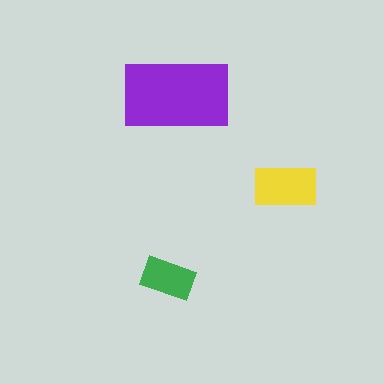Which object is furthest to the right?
The yellow rectangle is rightmost.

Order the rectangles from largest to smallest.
the purple one, the yellow one, the green one.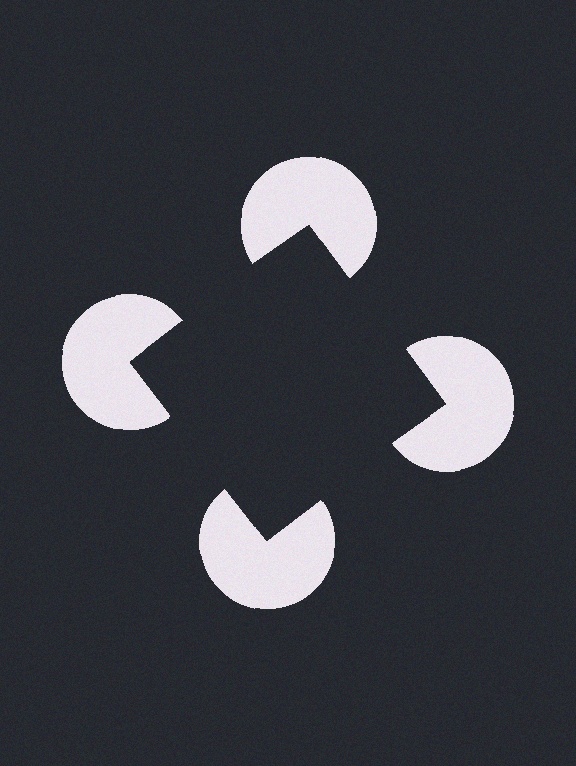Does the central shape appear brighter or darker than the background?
It typically appears slightly darker than the background, even though no actual brightness change is drawn.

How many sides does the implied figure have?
4 sides.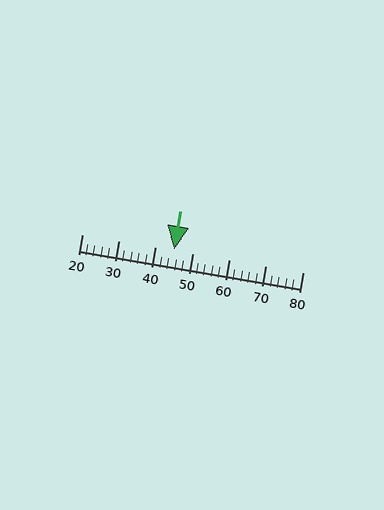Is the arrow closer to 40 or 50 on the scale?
The arrow is closer to 50.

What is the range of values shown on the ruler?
The ruler shows values from 20 to 80.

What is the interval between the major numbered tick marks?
The major tick marks are spaced 10 units apart.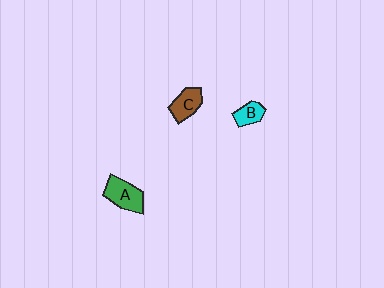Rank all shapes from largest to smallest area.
From largest to smallest: A (green), C (brown), B (cyan).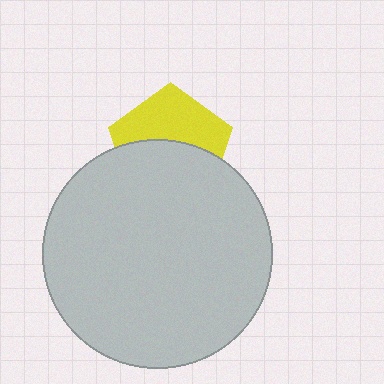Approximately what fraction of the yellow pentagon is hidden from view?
Roughly 53% of the yellow pentagon is hidden behind the light gray circle.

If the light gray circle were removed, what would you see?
You would see the complete yellow pentagon.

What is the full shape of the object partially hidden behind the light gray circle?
The partially hidden object is a yellow pentagon.